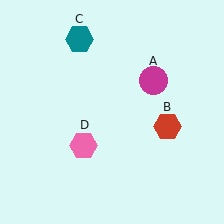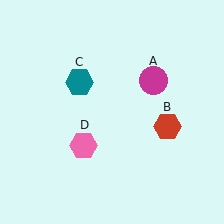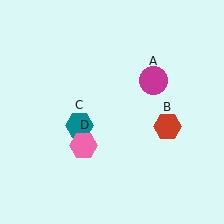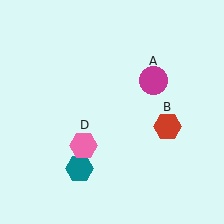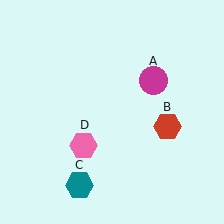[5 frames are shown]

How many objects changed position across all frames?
1 object changed position: teal hexagon (object C).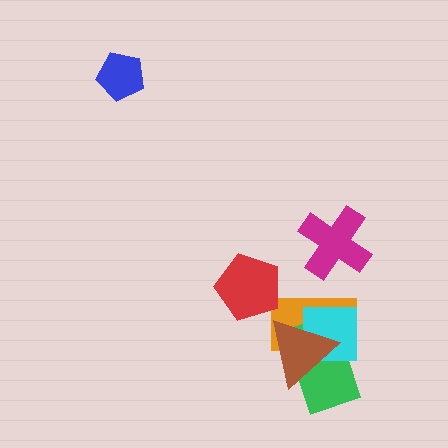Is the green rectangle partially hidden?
Yes, it is partially covered by another shape.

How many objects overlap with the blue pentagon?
0 objects overlap with the blue pentagon.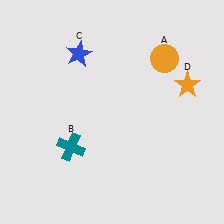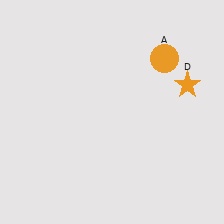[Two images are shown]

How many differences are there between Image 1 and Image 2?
There are 2 differences between the two images.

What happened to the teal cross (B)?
The teal cross (B) was removed in Image 2. It was in the bottom-left area of Image 1.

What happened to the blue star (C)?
The blue star (C) was removed in Image 2. It was in the top-left area of Image 1.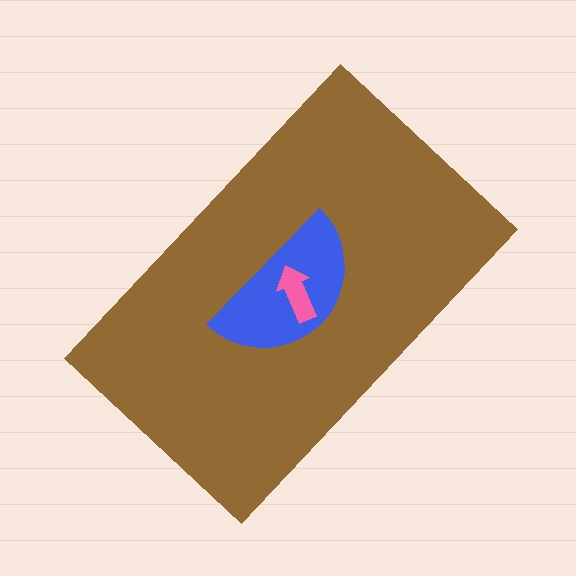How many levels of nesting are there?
3.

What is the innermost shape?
The pink arrow.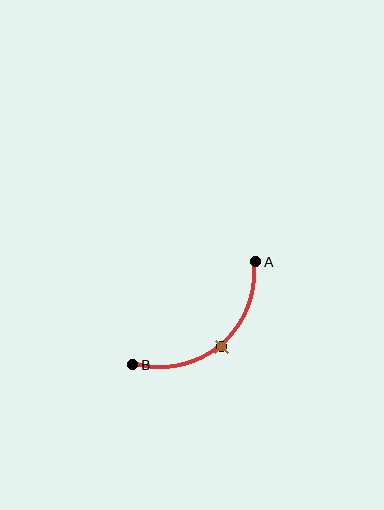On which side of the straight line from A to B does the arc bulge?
The arc bulges below and to the right of the straight line connecting A and B.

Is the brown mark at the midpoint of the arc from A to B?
Yes. The brown mark lies on the arc at equal arc-length from both A and B — it is the arc midpoint.